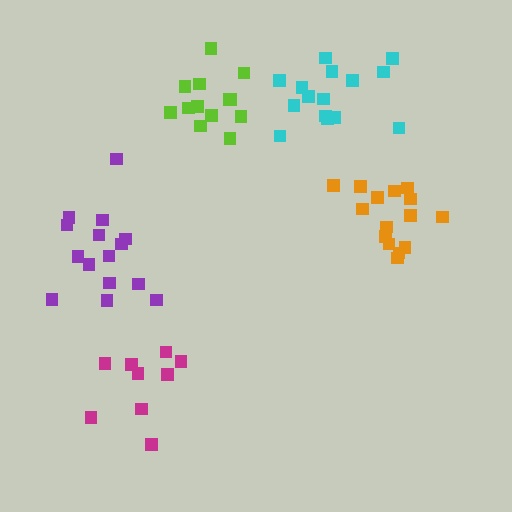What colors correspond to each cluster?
The clusters are colored: lime, purple, cyan, magenta, orange.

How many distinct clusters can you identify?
There are 5 distinct clusters.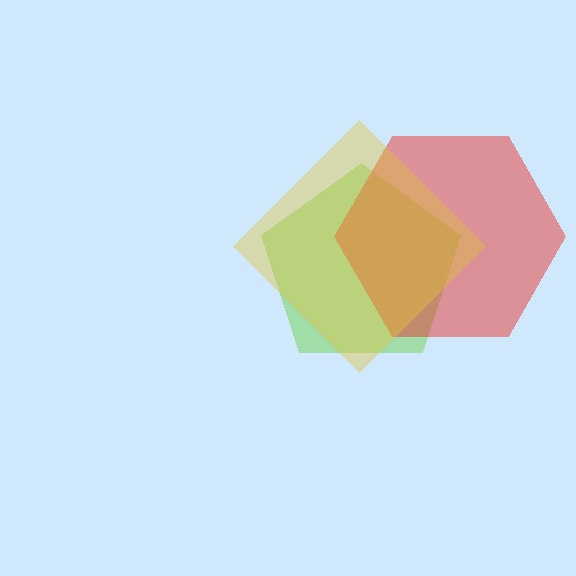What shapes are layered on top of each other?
The layered shapes are: a lime pentagon, a red hexagon, a yellow diamond.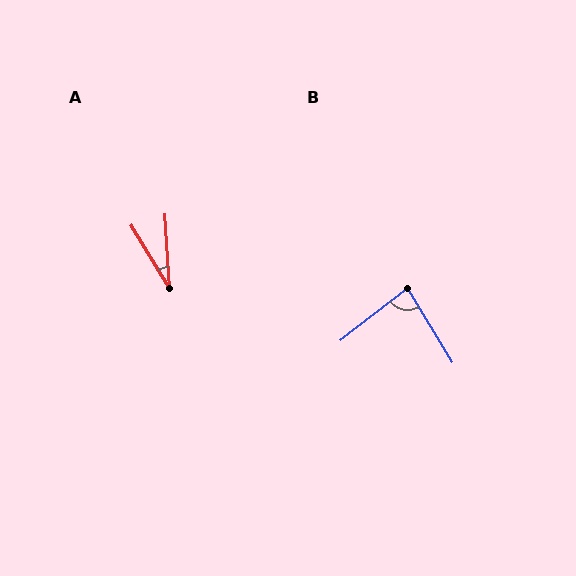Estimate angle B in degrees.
Approximately 83 degrees.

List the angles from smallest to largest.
A (28°), B (83°).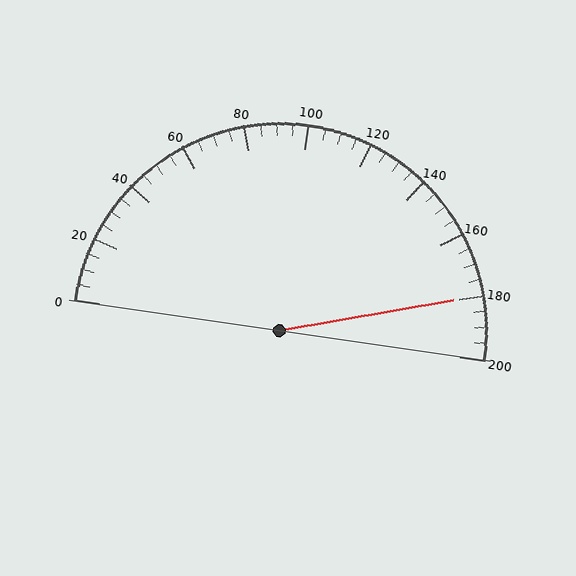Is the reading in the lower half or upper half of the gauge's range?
The reading is in the upper half of the range (0 to 200).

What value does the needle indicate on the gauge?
The needle indicates approximately 180.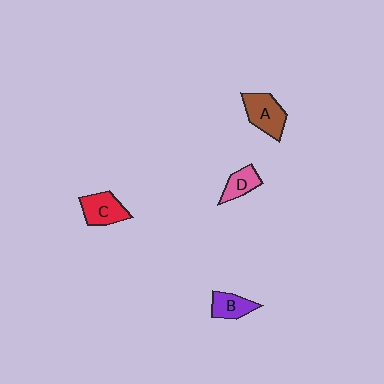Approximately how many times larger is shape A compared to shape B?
Approximately 1.5 times.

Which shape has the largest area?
Shape A (brown).